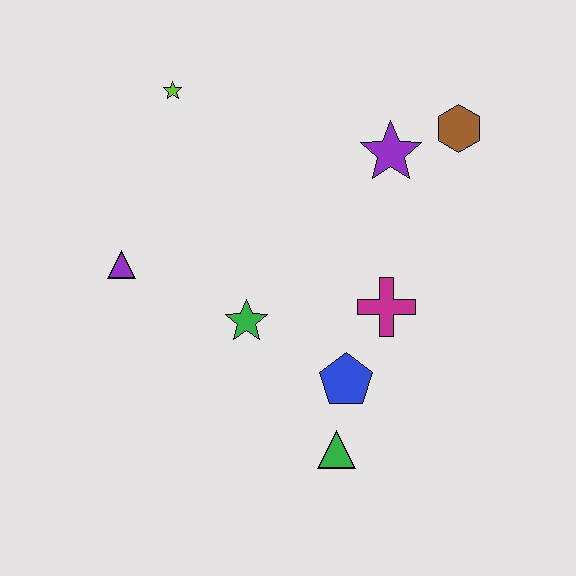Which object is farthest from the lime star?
The green triangle is farthest from the lime star.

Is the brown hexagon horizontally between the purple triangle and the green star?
No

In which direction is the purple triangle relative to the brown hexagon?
The purple triangle is to the left of the brown hexagon.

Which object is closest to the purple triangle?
The green star is closest to the purple triangle.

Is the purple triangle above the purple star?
No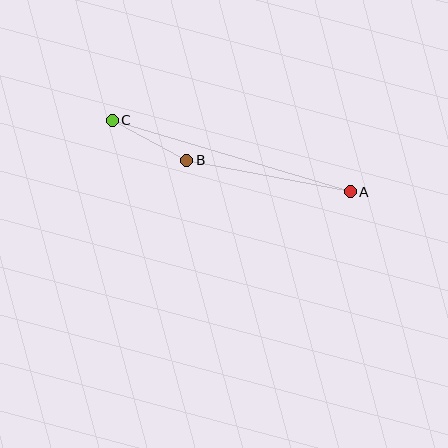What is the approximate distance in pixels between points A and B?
The distance between A and B is approximately 167 pixels.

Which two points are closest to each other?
Points B and C are closest to each other.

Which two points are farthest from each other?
Points A and C are farthest from each other.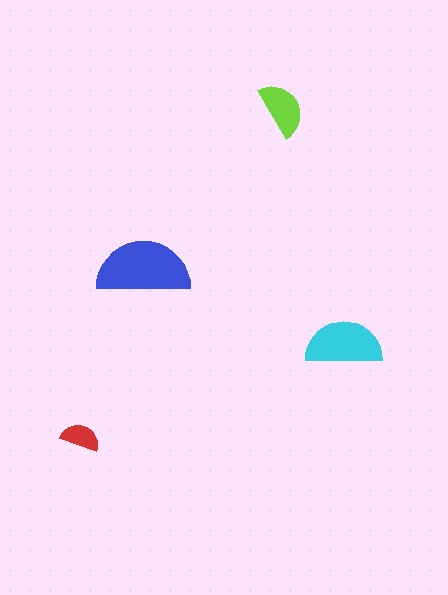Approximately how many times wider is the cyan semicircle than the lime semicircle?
About 1.5 times wider.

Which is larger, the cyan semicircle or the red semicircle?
The cyan one.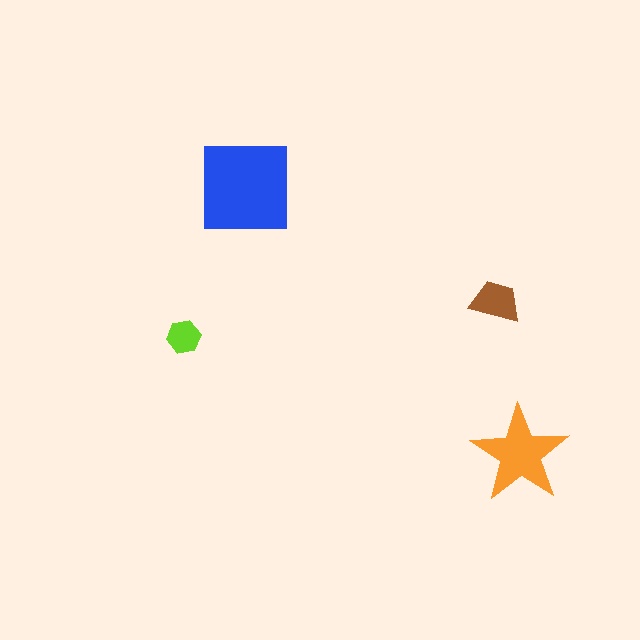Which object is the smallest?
The lime hexagon.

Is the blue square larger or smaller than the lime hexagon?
Larger.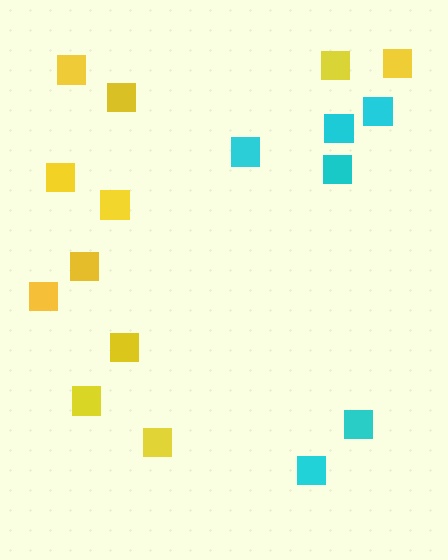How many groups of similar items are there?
There are 2 groups: one group of cyan squares (6) and one group of yellow squares (11).